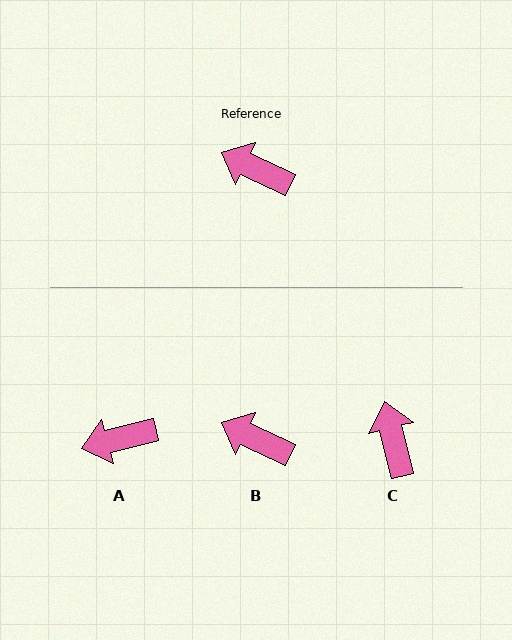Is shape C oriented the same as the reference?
No, it is off by about 51 degrees.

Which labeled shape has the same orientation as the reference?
B.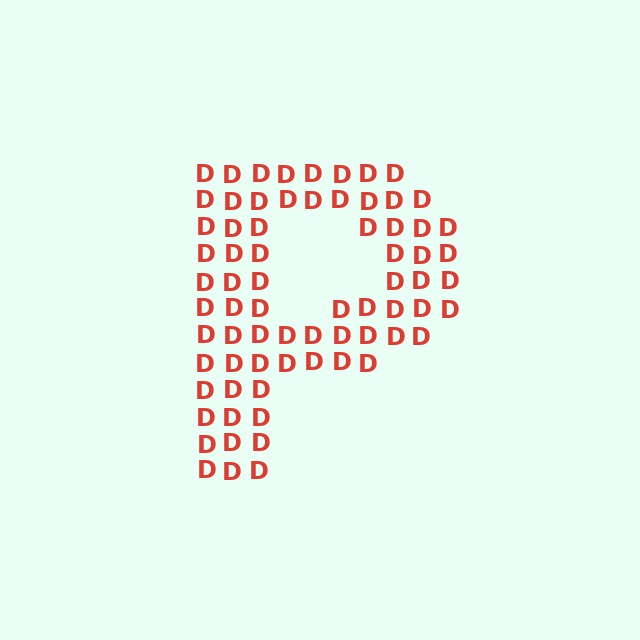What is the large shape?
The large shape is the letter P.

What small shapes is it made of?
It is made of small letter D's.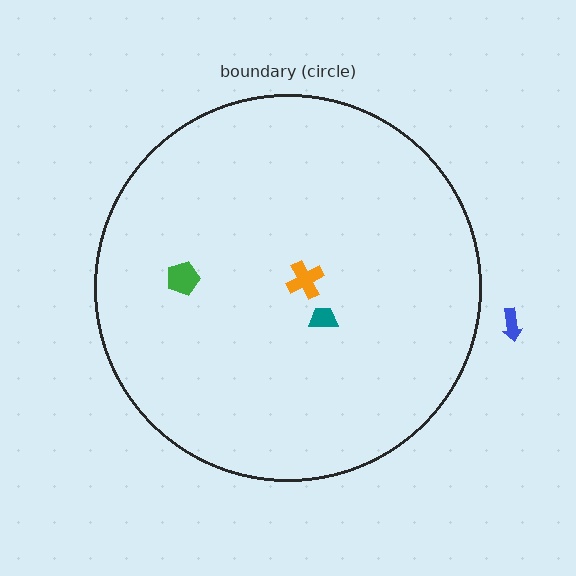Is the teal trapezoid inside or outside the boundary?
Inside.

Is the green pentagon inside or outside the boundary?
Inside.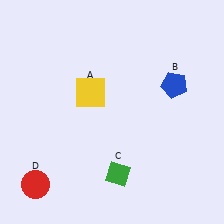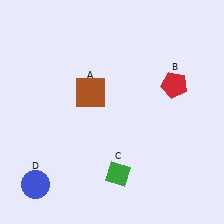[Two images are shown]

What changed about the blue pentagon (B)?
In Image 1, B is blue. In Image 2, it changed to red.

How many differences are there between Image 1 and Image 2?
There are 3 differences between the two images.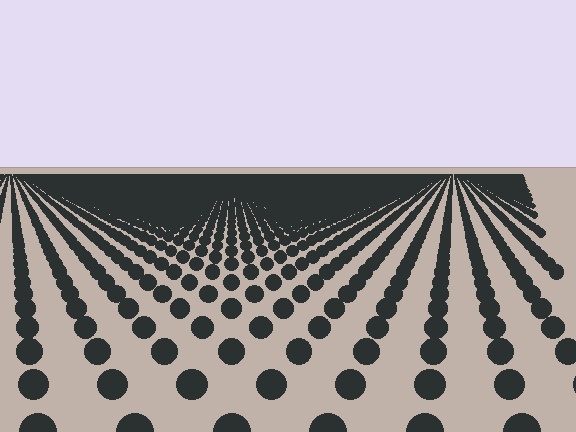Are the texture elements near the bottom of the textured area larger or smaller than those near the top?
Larger. Near the bottom, elements are closer to the viewer and appear at a bigger on-screen size.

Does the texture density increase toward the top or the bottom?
Density increases toward the top.